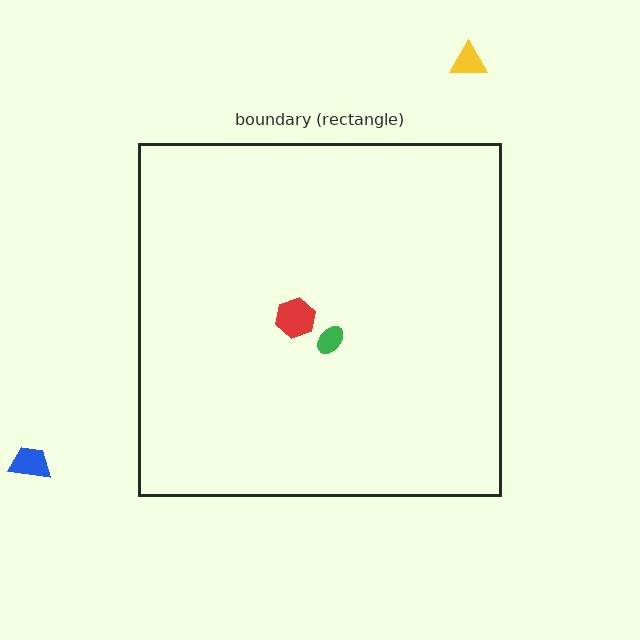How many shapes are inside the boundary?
2 inside, 2 outside.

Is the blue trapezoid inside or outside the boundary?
Outside.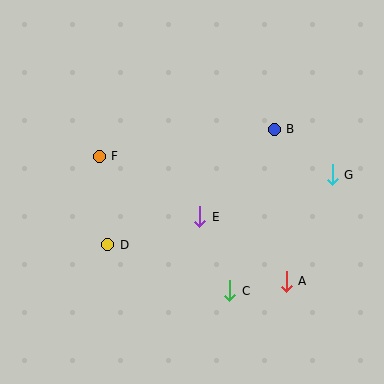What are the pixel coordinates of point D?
Point D is at (108, 245).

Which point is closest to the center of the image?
Point E at (200, 217) is closest to the center.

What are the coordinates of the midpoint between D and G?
The midpoint between D and G is at (220, 210).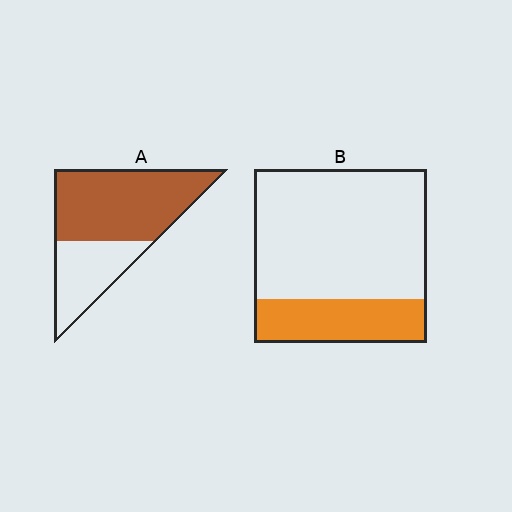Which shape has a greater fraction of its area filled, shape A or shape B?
Shape A.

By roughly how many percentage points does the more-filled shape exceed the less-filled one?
By roughly 40 percentage points (A over B).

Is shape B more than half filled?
No.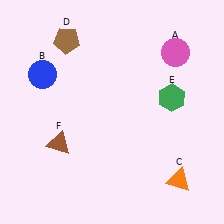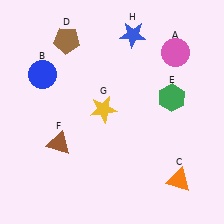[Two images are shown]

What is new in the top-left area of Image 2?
A yellow star (G) was added in the top-left area of Image 2.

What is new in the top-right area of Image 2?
A blue star (H) was added in the top-right area of Image 2.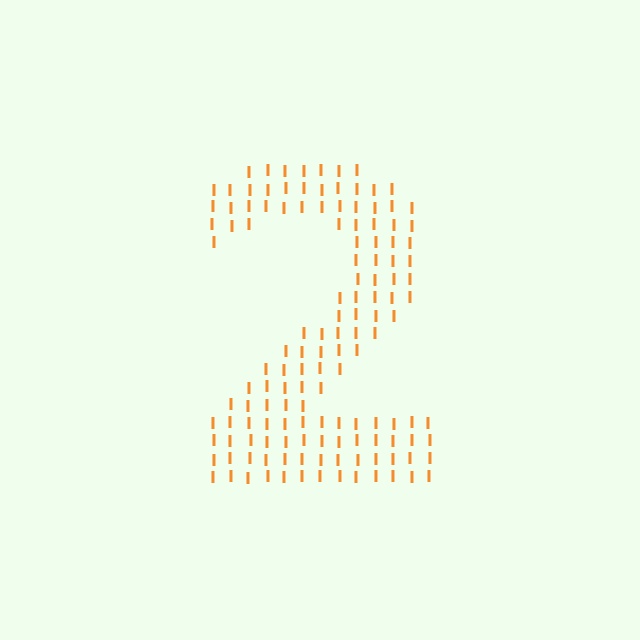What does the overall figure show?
The overall figure shows the digit 2.